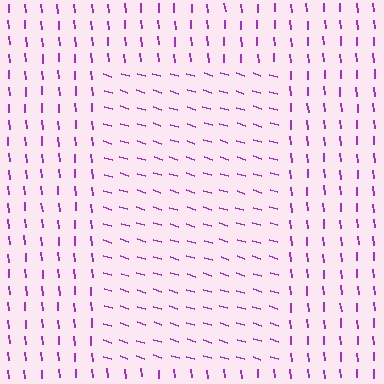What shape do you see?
I see a rectangle.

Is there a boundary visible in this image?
Yes, there is a texture boundary formed by a change in line orientation.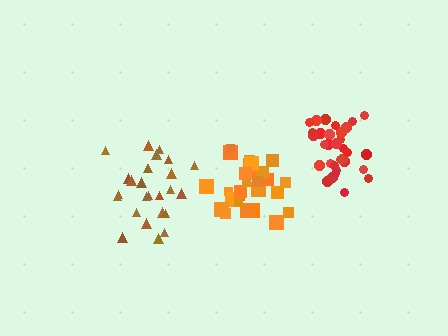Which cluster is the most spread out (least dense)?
Brown.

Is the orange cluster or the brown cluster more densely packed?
Orange.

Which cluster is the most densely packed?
Red.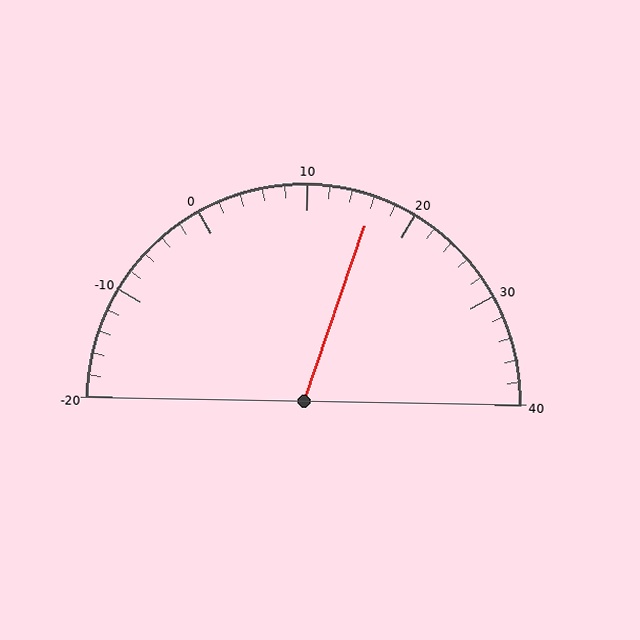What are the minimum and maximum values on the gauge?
The gauge ranges from -20 to 40.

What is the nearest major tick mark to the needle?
The nearest major tick mark is 20.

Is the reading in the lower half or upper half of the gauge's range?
The reading is in the upper half of the range (-20 to 40).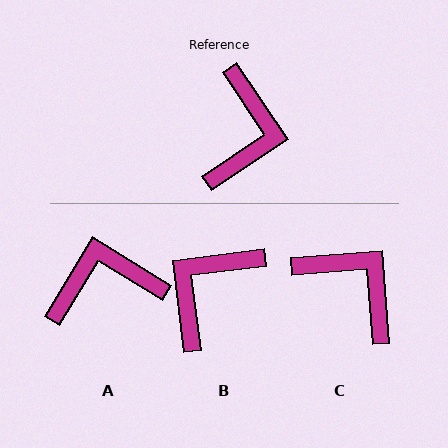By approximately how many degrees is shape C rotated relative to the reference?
Approximately 61 degrees counter-clockwise.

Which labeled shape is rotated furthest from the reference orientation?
B, about 153 degrees away.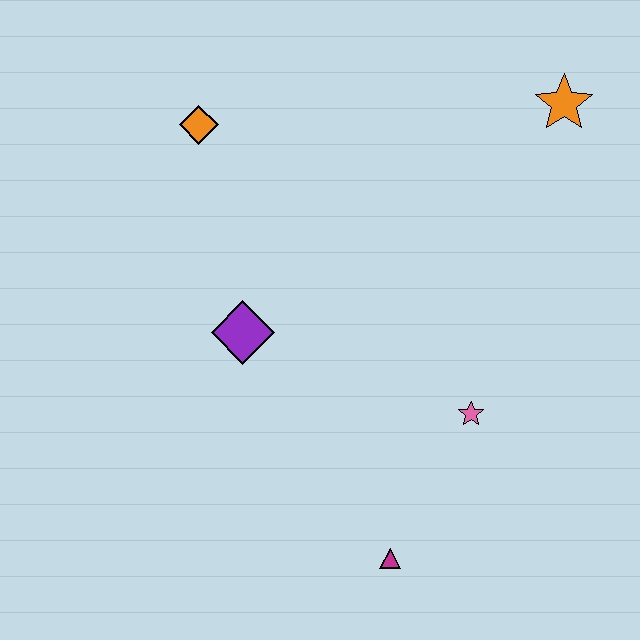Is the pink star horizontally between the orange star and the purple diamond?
Yes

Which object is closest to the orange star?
The pink star is closest to the orange star.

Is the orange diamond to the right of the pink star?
No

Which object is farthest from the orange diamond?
The magenta triangle is farthest from the orange diamond.